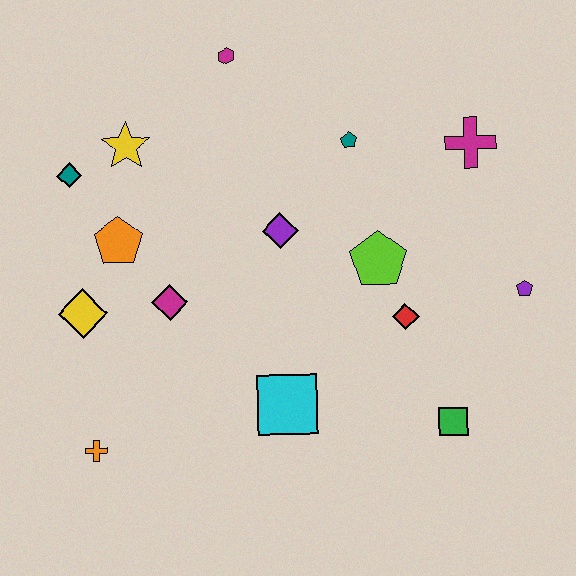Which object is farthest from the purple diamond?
The orange cross is farthest from the purple diamond.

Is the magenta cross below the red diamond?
No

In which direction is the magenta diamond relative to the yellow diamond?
The magenta diamond is to the right of the yellow diamond.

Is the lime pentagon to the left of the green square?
Yes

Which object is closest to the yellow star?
The teal diamond is closest to the yellow star.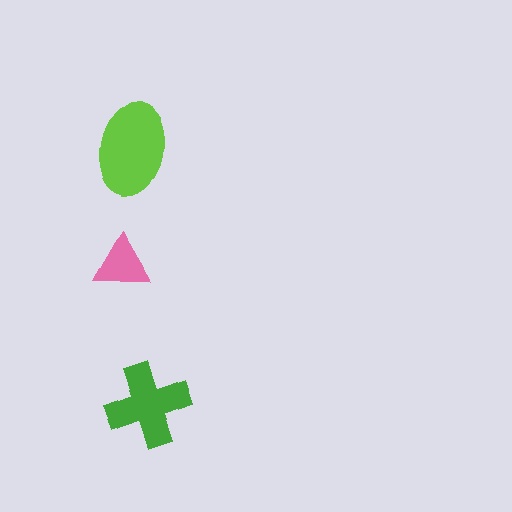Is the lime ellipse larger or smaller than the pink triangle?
Larger.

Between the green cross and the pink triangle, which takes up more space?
The green cross.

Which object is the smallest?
The pink triangle.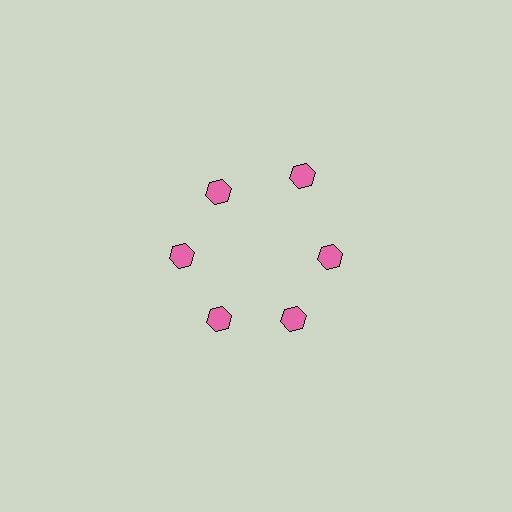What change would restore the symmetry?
The symmetry would be restored by moving it inward, back onto the ring so that all 6 hexagons sit at equal angles and equal distance from the center.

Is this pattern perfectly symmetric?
No. The 6 pink hexagons are arranged in a ring, but one element near the 1 o'clock position is pushed outward from the center, breaking the 6-fold rotational symmetry.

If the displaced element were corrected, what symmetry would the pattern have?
It would have 6-fold rotational symmetry — the pattern would map onto itself every 60 degrees.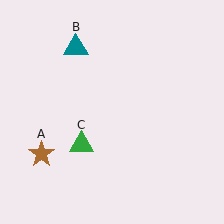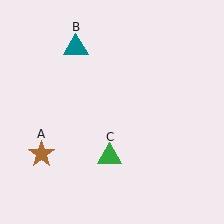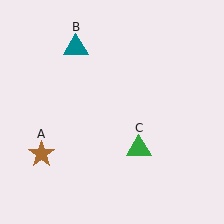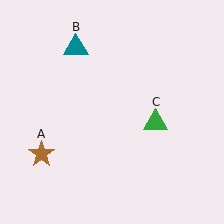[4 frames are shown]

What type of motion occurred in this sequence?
The green triangle (object C) rotated counterclockwise around the center of the scene.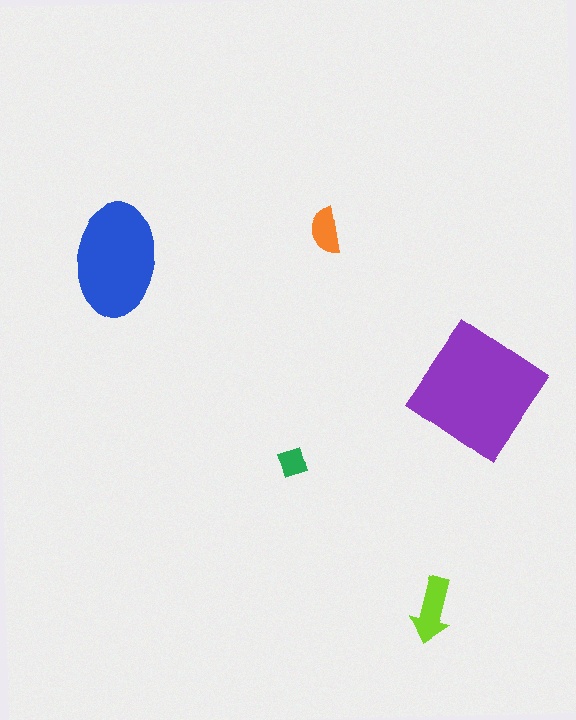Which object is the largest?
The purple diamond.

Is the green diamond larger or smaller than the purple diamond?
Smaller.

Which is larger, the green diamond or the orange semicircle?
The orange semicircle.